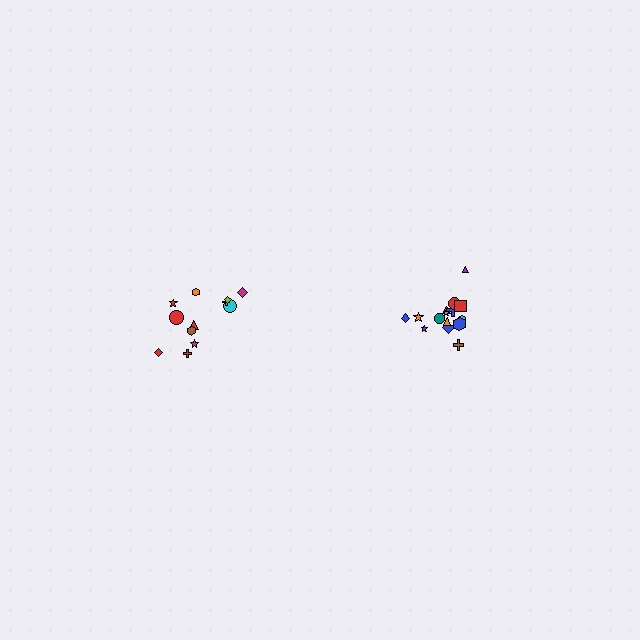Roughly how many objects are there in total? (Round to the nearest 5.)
Roughly 25 objects in total.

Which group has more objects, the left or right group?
The right group.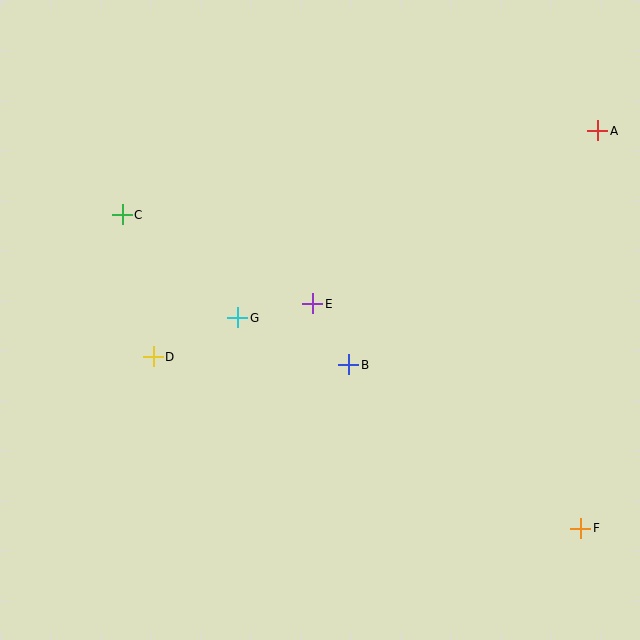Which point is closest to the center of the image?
Point E at (313, 304) is closest to the center.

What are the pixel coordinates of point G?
Point G is at (238, 318).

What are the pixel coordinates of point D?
Point D is at (153, 357).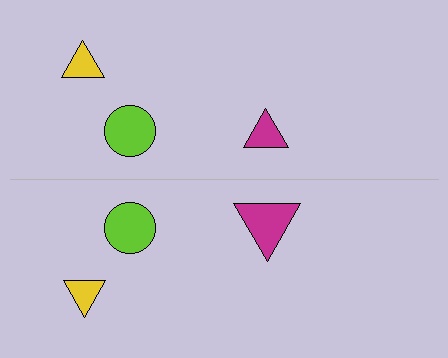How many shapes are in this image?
There are 6 shapes in this image.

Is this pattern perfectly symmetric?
No, the pattern is not perfectly symmetric. The magenta triangle on the bottom side has a different size than its mirror counterpart.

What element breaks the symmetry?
The magenta triangle on the bottom side has a different size than its mirror counterpart.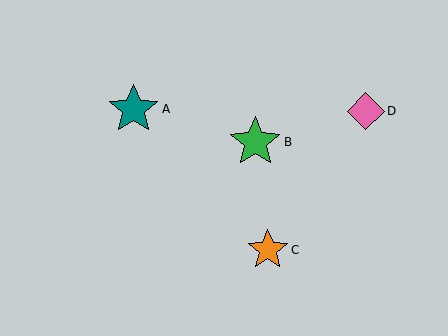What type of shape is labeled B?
Shape B is a green star.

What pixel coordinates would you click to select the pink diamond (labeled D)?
Click at (366, 111) to select the pink diamond D.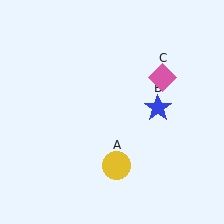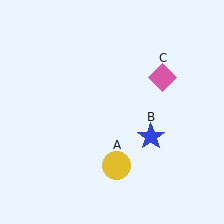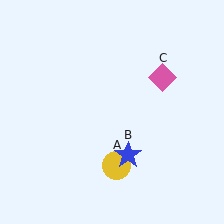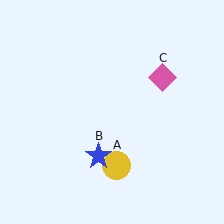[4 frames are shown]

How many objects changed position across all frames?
1 object changed position: blue star (object B).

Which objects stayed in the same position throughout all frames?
Yellow circle (object A) and pink diamond (object C) remained stationary.